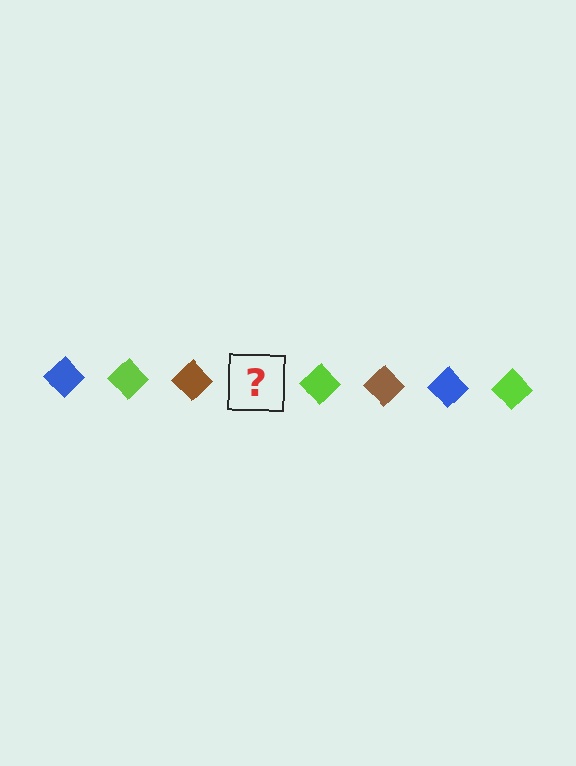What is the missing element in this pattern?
The missing element is a blue diamond.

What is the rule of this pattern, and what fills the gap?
The rule is that the pattern cycles through blue, lime, brown diamonds. The gap should be filled with a blue diamond.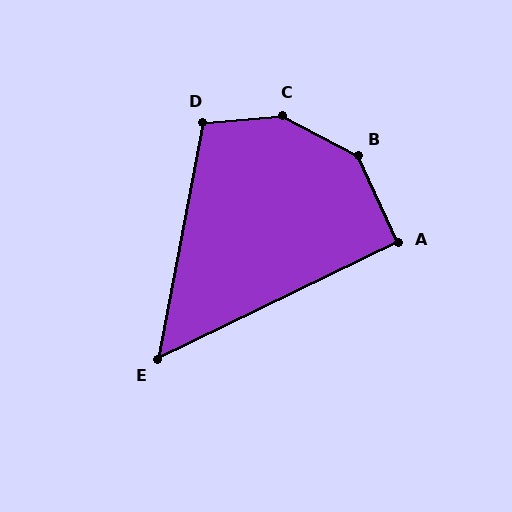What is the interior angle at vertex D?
Approximately 106 degrees (obtuse).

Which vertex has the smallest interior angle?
E, at approximately 53 degrees.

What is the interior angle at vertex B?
Approximately 143 degrees (obtuse).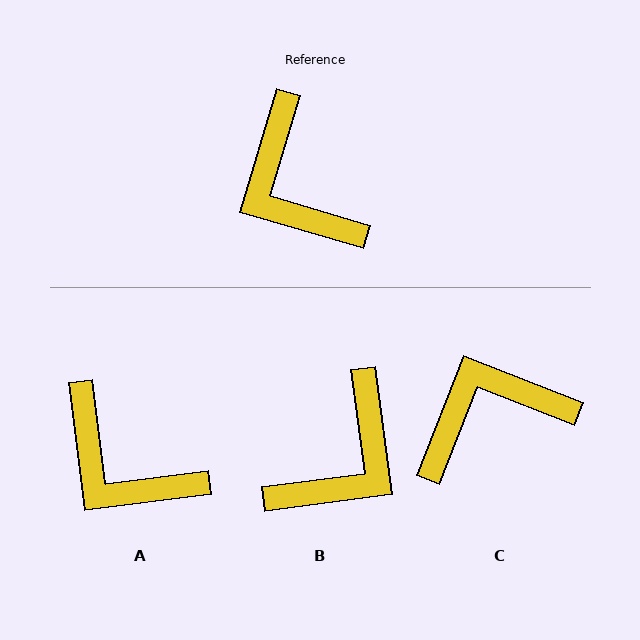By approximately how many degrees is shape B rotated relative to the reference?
Approximately 114 degrees counter-clockwise.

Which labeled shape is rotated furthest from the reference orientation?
B, about 114 degrees away.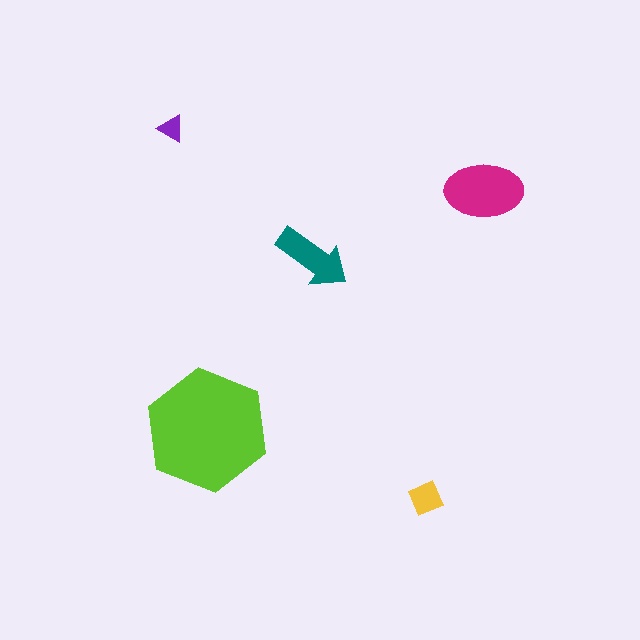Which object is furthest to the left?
The purple triangle is leftmost.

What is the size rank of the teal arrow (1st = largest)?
3rd.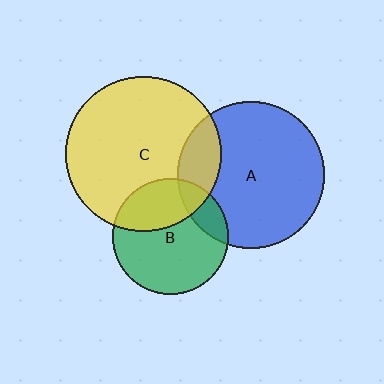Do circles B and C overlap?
Yes.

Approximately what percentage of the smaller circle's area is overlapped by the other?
Approximately 35%.